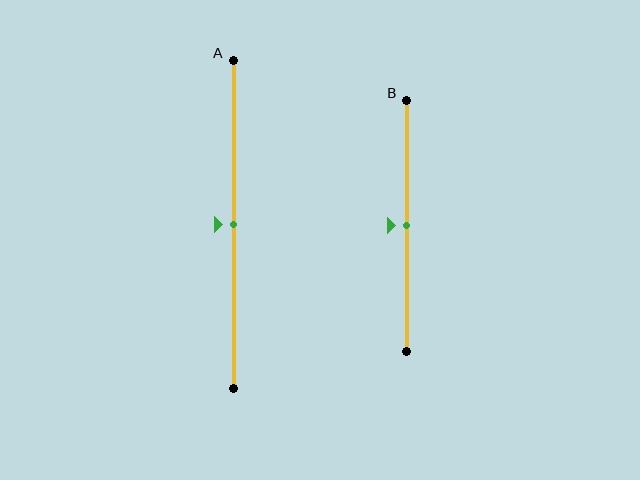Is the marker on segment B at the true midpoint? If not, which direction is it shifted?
Yes, the marker on segment B is at the true midpoint.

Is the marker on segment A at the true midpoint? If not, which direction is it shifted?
Yes, the marker on segment A is at the true midpoint.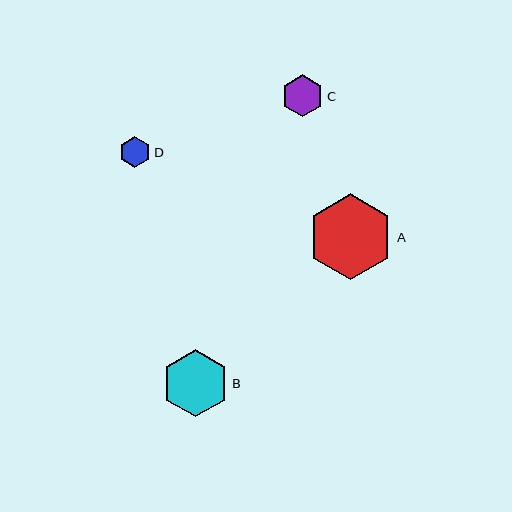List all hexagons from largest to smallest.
From largest to smallest: A, B, C, D.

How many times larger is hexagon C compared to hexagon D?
Hexagon C is approximately 1.3 times the size of hexagon D.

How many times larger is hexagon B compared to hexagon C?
Hexagon B is approximately 1.6 times the size of hexagon C.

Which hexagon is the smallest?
Hexagon D is the smallest with a size of approximately 32 pixels.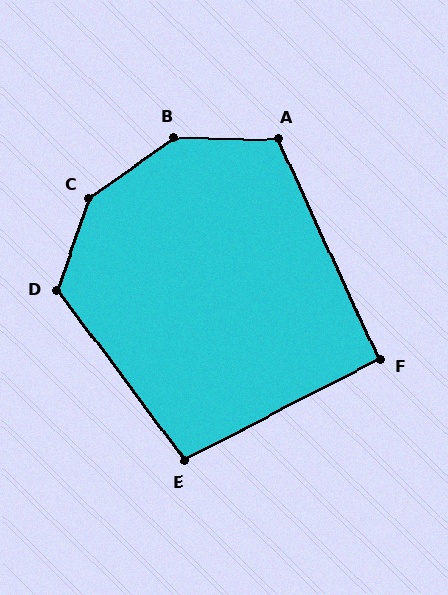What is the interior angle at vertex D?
Approximately 124 degrees (obtuse).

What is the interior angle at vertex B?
Approximately 144 degrees (obtuse).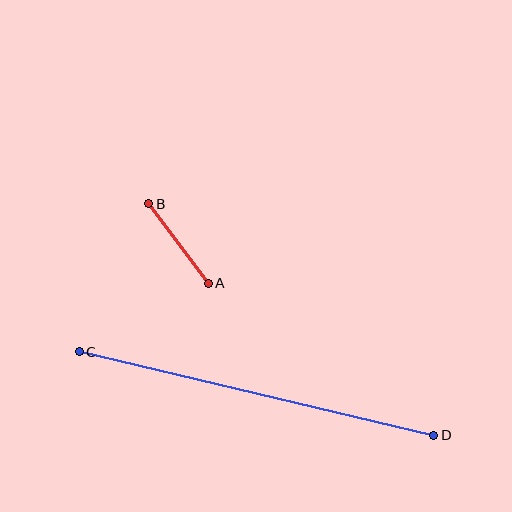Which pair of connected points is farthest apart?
Points C and D are farthest apart.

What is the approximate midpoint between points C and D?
The midpoint is at approximately (257, 394) pixels.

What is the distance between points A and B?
The distance is approximately 100 pixels.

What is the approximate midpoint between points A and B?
The midpoint is at approximately (179, 244) pixels.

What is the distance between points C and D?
The distance is approximately 364 pixels.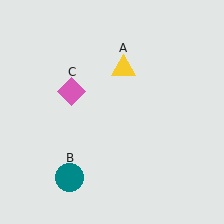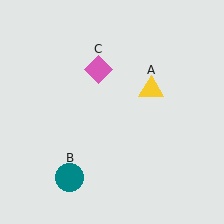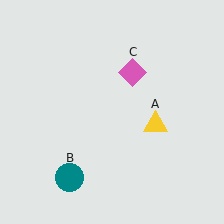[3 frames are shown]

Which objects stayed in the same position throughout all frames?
Teal circle (object B) remained stationary.